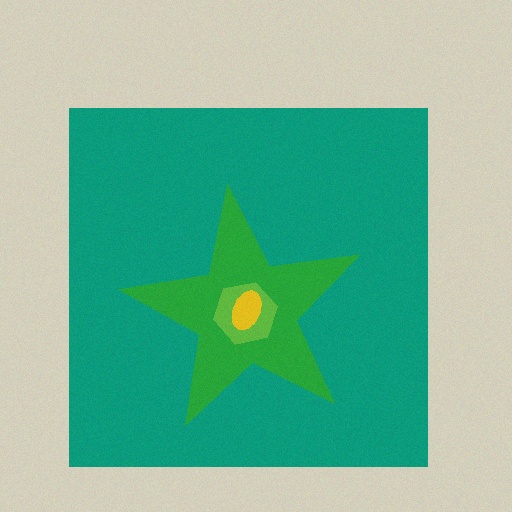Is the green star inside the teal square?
Yes.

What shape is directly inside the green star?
The lime hexagon.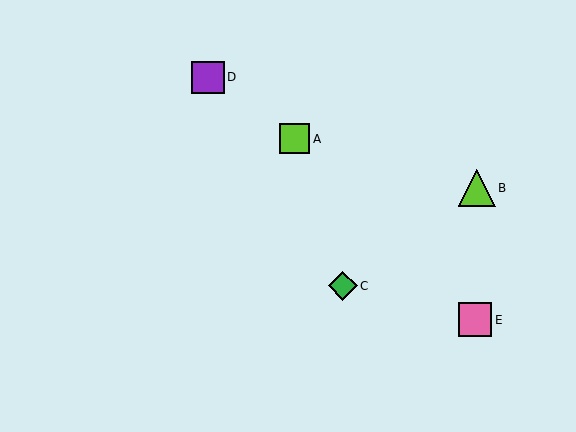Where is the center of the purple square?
The center of the purple square is at (208, 77).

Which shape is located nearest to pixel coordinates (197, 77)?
The purple square (labeled D) at (208, 77) is nearest to that location.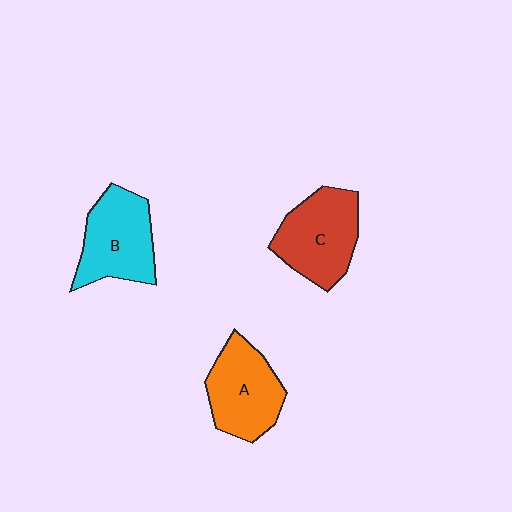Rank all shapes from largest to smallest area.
From largest to smallest: C (red), B (cyan), A (orange).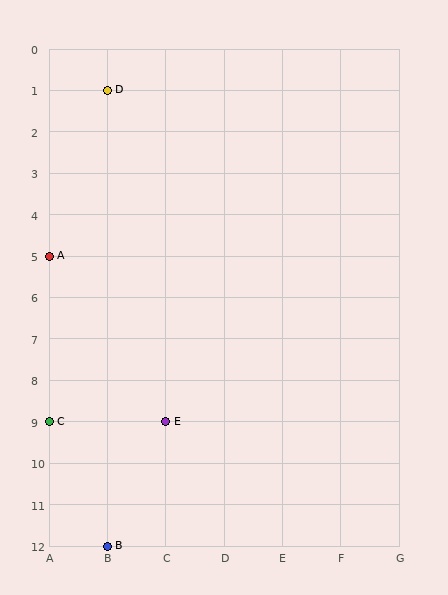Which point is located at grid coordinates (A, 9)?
Point C is at (A, 9).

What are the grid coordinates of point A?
Point A is at grid coordinates (A, 5).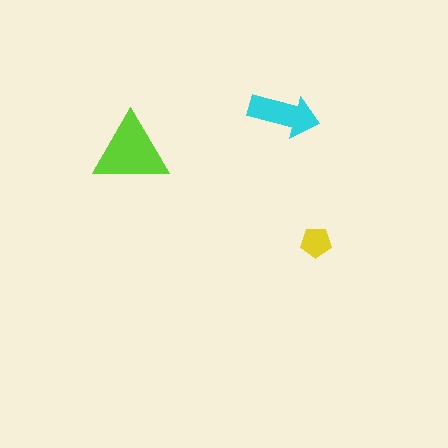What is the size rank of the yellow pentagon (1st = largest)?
3rd.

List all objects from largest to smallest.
The lime triangle, the cyan arrow, the yellow pentagon.